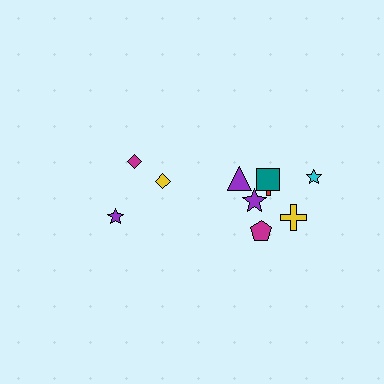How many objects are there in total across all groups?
There are 10 objects.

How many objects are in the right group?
There are 7 objects.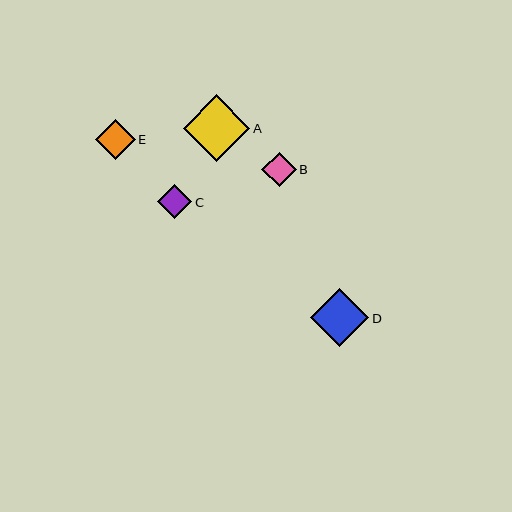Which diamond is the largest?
Diamond A is the largest with a size of approximately 67 pixels.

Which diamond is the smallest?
Diamond C is the smallest with a size of approximately 34 pixels.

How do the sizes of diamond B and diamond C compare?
Diamond B and diamond C are approximately the same size.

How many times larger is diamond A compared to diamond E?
Diamond A is approximately 1.7 times the size of diamond E.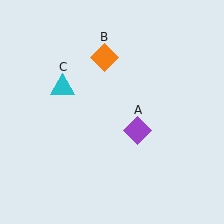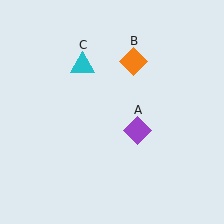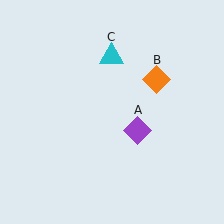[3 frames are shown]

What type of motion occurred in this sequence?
The orange diamond (object B), cyan triangle (object C) rotated clockwise around the center of the scene.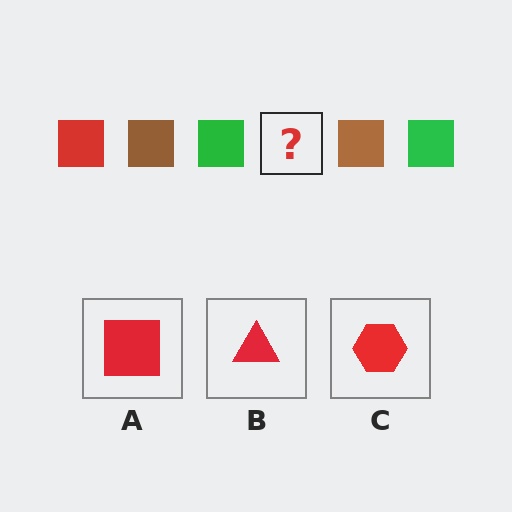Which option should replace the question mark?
Option A.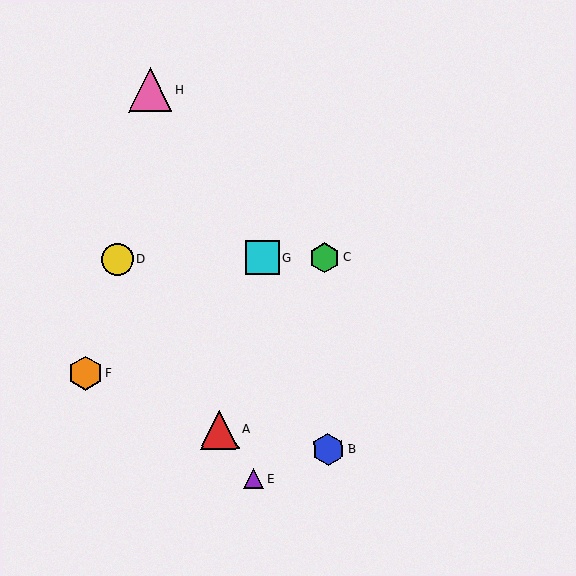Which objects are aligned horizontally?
Objects C, D, G are aligned horizontally.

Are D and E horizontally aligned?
No, D is at y≈259 and E is at y≈479.